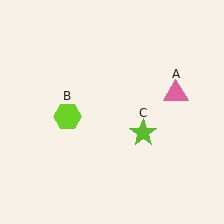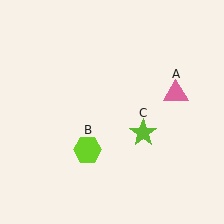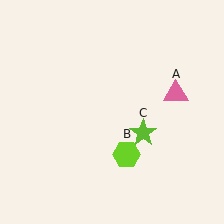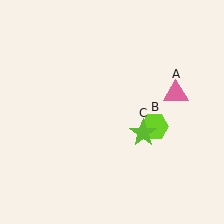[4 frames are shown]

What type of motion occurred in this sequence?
The lime hexagon (object B) rotated counterclockwise around the center of the scene.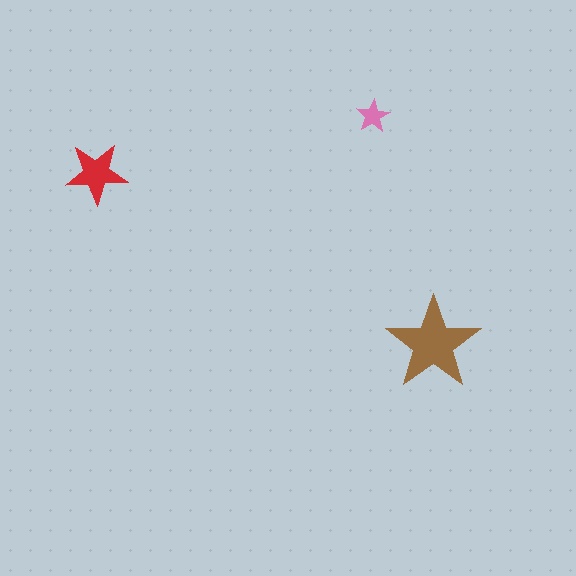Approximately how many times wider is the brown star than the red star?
About 1.5 times wider.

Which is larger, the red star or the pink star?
The red one.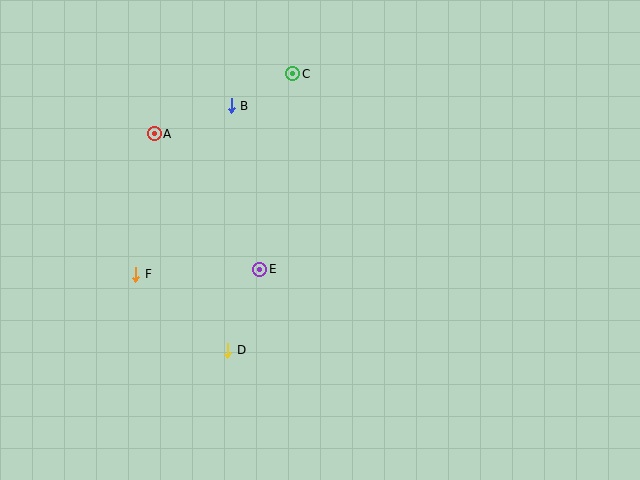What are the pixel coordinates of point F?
Point F is at (136, 274).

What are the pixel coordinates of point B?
Point B is at (231, 106).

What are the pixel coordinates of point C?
Point C is at (293, 74).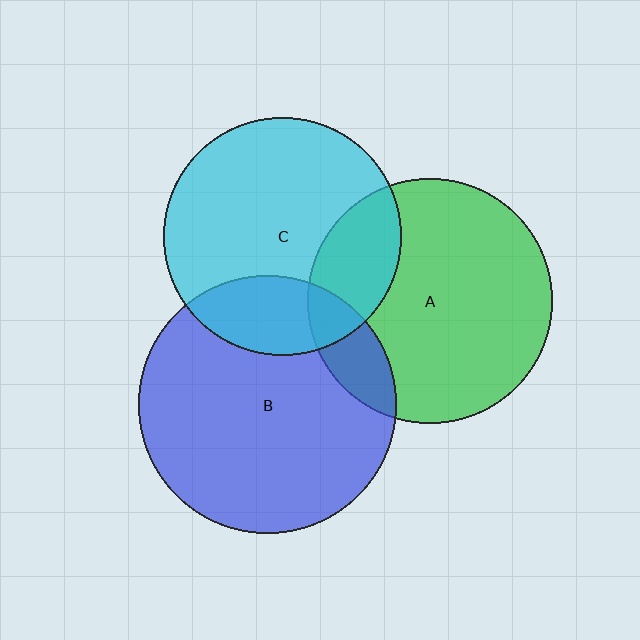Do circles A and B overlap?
Yes.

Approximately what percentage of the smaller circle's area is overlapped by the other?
Approximately 15%.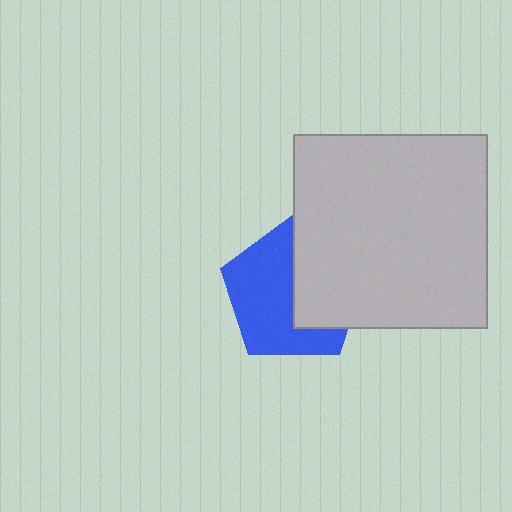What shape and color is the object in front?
The object in front is a light gray square.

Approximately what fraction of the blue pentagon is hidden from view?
Roughly 41% of the blue pentagon is hidden behind the light gray square.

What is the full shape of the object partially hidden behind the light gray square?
The partially hidden object is a blue pentagon.